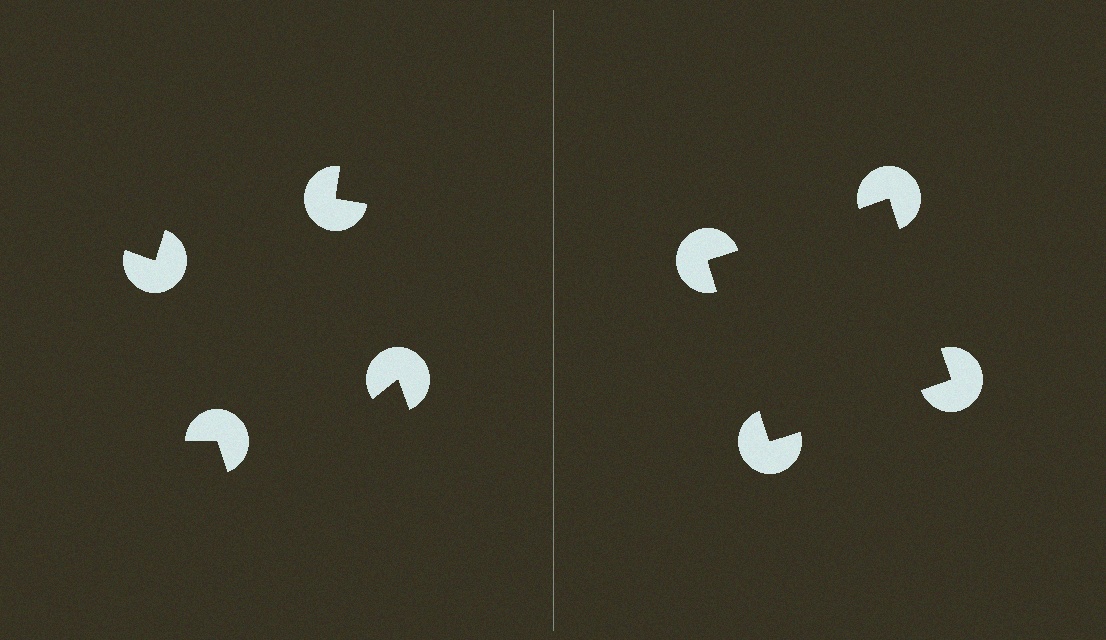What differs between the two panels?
The pac-man discs are positioned identically on both sides; only the wedge orientations differ. On the right they align to a square; on the left they are misaligned.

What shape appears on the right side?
An illusory square.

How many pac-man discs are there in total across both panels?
8 — 4 on each side.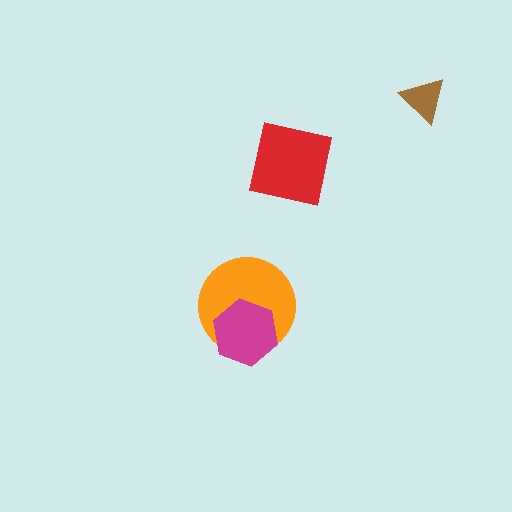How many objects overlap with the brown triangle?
0 objects overlap with the brown triangle.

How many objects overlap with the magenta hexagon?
1 object overlaps with the magenta hexagon.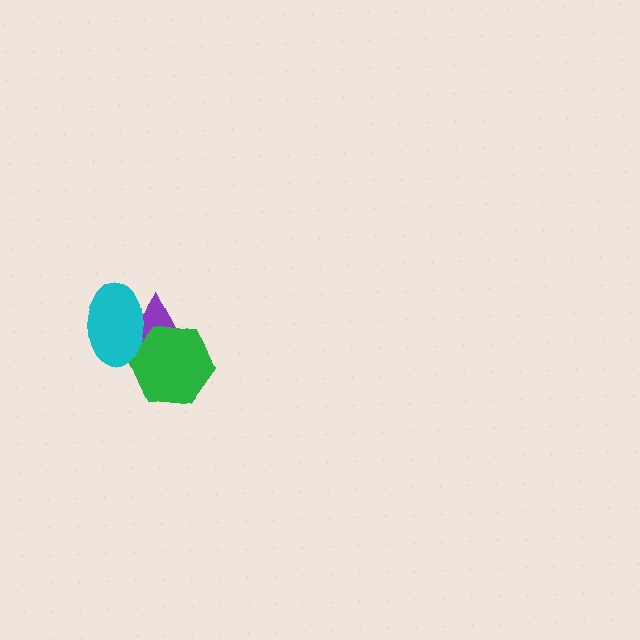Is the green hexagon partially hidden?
Yes, it is partially covered by another shape.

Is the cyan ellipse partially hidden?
No, no other shape covers it.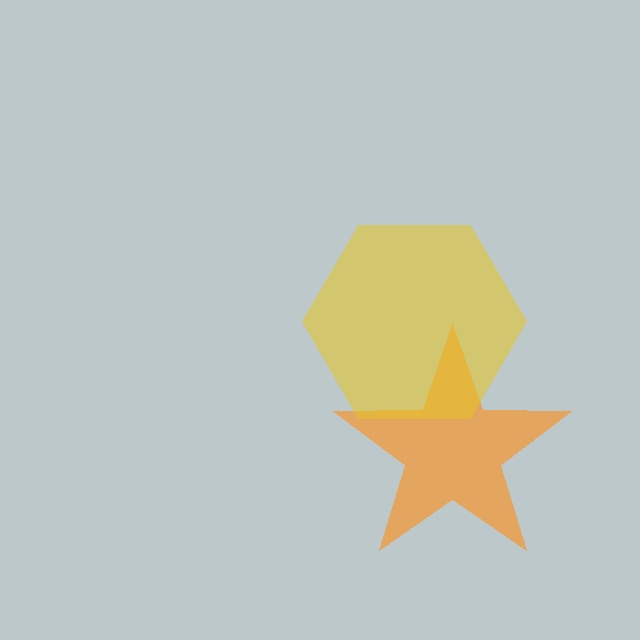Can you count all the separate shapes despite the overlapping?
Yes, there are 2 separate shapes.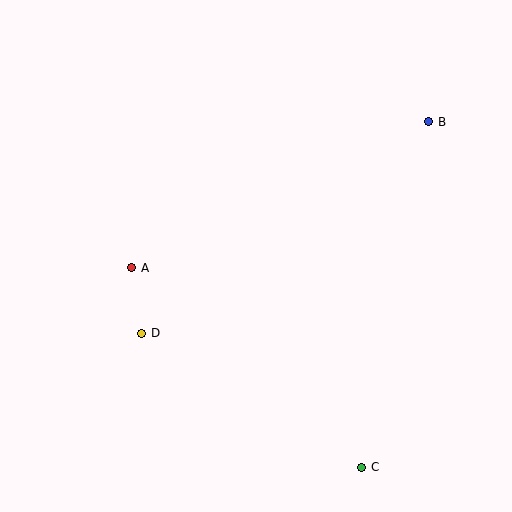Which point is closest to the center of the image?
Point A at (132, 268) is closest to the center.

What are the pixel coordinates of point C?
Point C is at (362, 467).